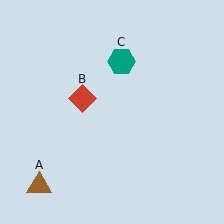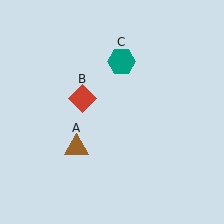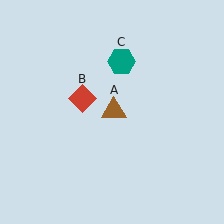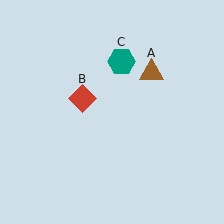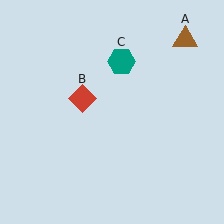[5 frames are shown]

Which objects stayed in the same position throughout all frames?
Red diamond (object B) and teal hexagon (object C) remained stationary.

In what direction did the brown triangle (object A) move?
The brown triangle (object A) moved up and to the right.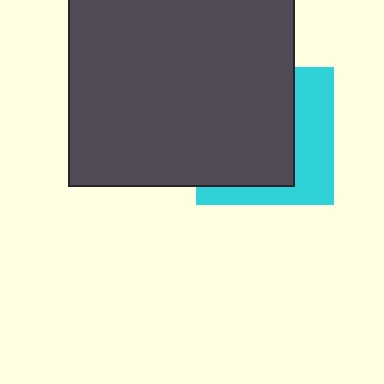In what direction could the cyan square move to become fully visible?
The cyan square could move right. That would shift it out from behind the dark gray square entirely.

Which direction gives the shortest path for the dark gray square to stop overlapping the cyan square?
Moving left gives the shortest separation.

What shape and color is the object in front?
The object in front is a dark gray square.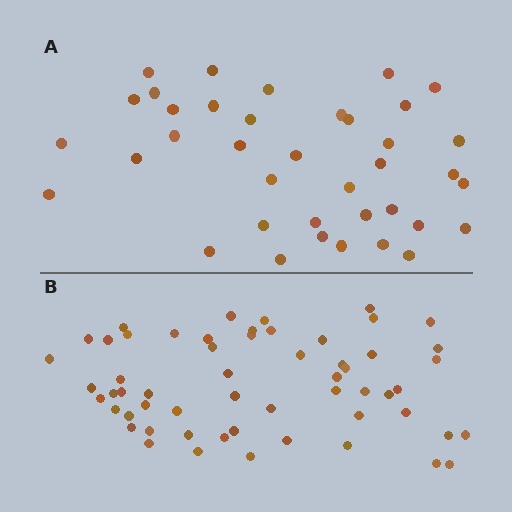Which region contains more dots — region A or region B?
Region B (the bottom region) has more dots.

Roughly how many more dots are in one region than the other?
Region B has approximately 20 more dots than region A.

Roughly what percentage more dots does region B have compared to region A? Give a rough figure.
About 50% more.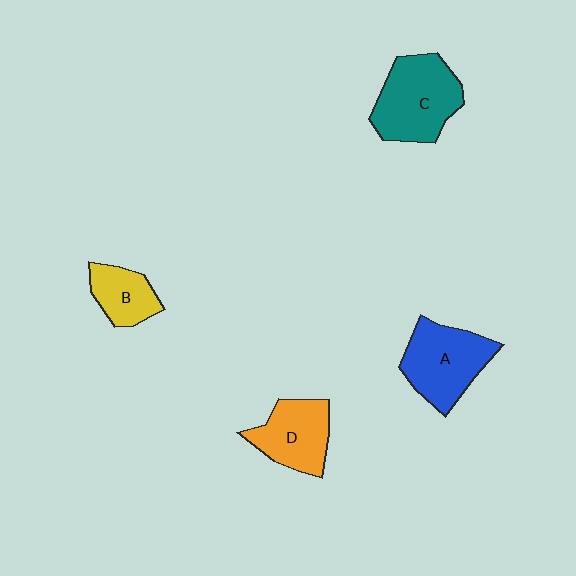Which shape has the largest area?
Shape C (teal).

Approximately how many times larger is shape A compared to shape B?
Approximately 1.7 times.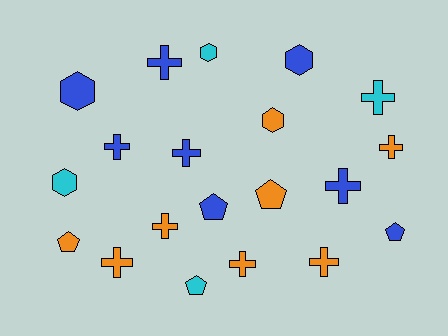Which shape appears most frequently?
Cross, with 10 objects.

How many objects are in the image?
There are 20 objects.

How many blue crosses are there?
There are 4 blue crosses.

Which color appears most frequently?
Orange, with 8 objects.